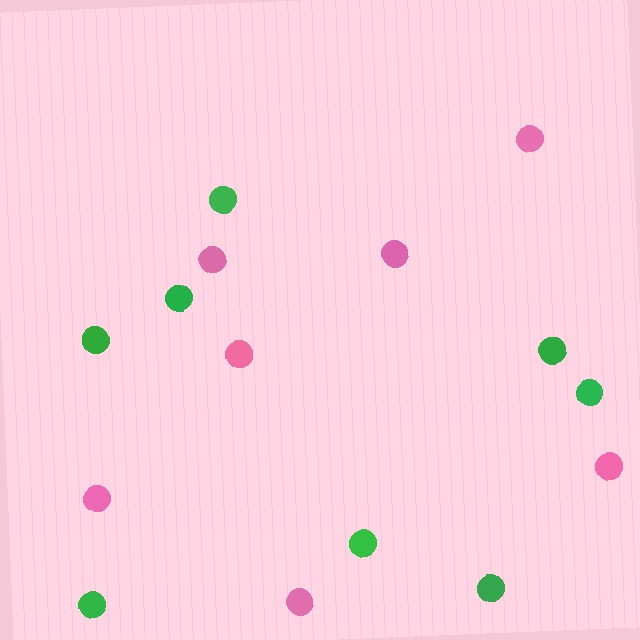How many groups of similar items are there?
There are 2 groups: one group of pink circles (7) and one group of green circles (8).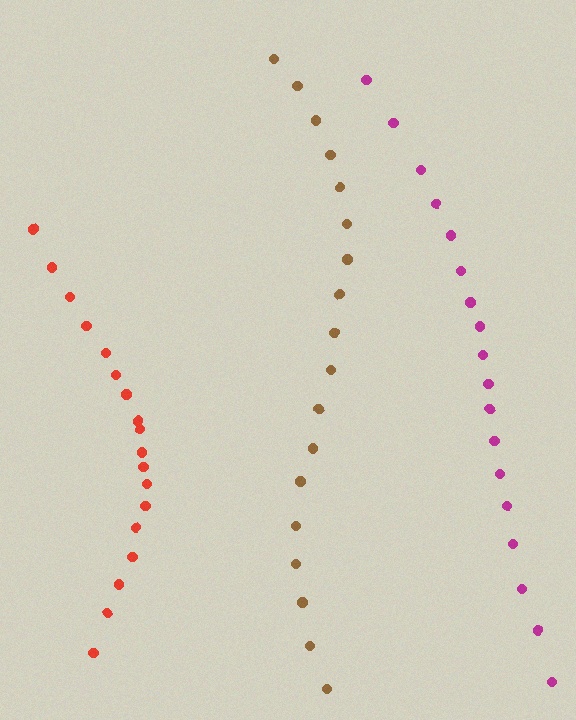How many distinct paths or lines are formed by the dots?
There are 3 distinct paths.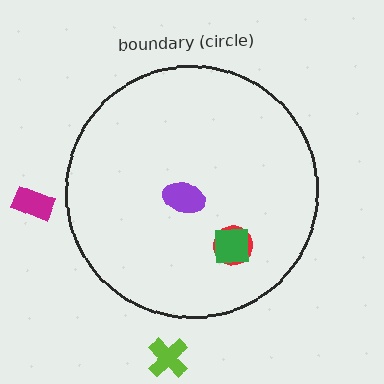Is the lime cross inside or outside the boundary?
Outside.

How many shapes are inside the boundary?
3 inside, 2 outside.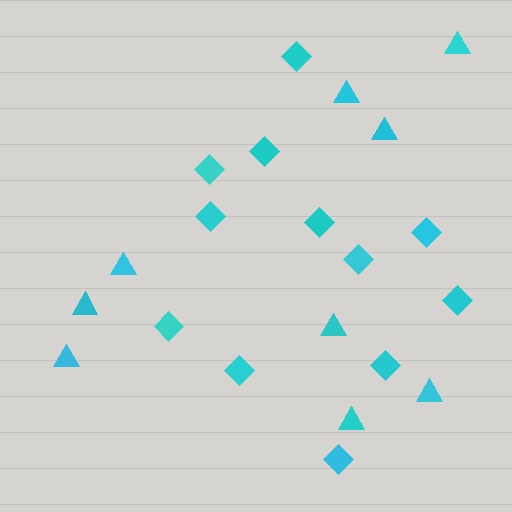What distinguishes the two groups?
There are 2 groups: one group of triangles (9) and one group of diamonds (12).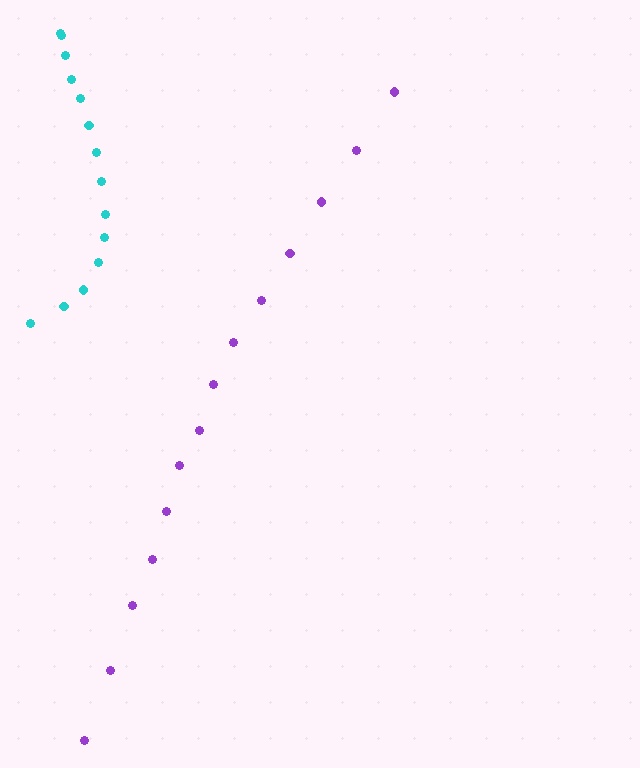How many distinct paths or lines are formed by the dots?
There are 2 distinct paths.